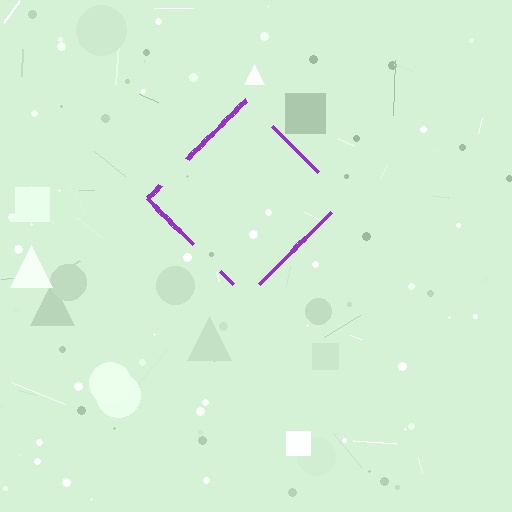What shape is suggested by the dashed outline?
The dashed outline suggests a diamond.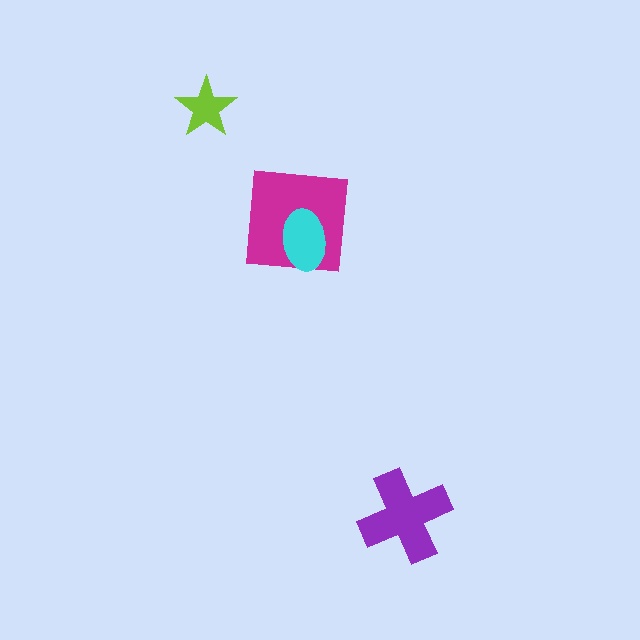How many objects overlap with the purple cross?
0 objects overlap with the purple cross.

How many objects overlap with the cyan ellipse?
1 object overlaps with the cyan ellipse.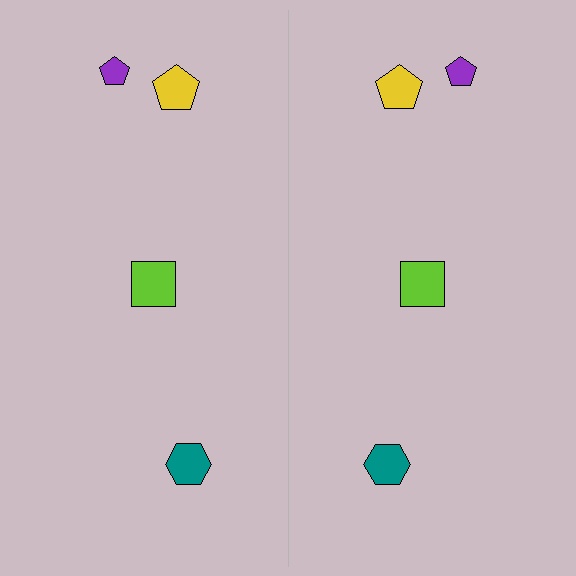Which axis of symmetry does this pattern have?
The pattern has a vertical axis of symmetry running through the center of the image.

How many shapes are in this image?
There are 8 shapes in this image.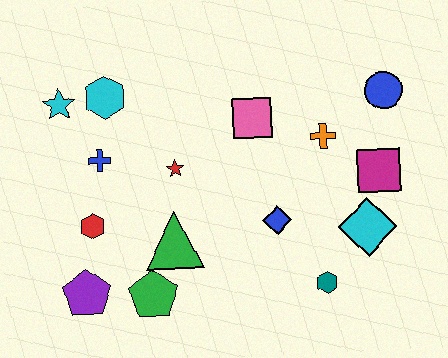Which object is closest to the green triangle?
The green pentagon is closest to the green triangle.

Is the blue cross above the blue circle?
No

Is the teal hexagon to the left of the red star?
No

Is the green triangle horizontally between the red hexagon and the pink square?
Yes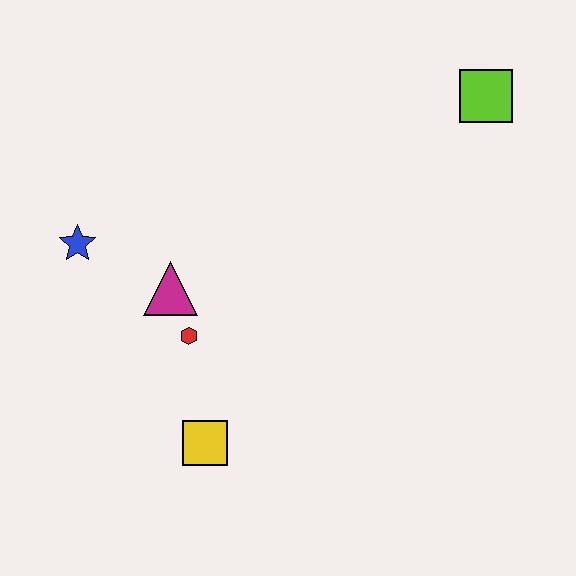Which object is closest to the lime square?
The magenta triangle is closest to the lime square.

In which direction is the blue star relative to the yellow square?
The blue star is above the yellow square.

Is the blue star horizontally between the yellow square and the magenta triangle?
No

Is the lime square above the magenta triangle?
Yes